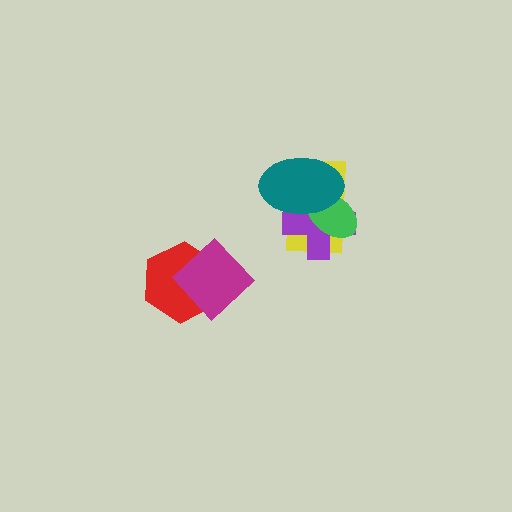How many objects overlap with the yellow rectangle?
3 objects overlap with the yellow rectangle.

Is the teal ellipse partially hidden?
No, no other shape covers it.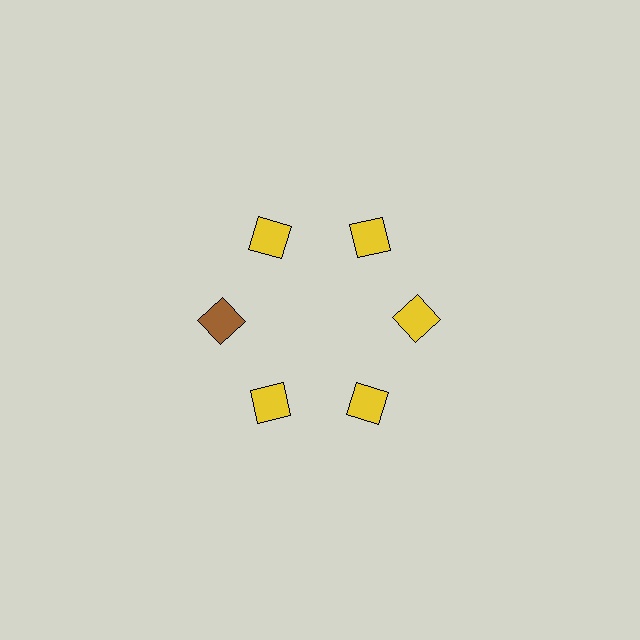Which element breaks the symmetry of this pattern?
The brown diamond at roughly the 9 o'clock position breaks the symmetry. All other shapes are yellow diamonds.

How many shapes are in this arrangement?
There are 6 shapes arranged in a ring pattern.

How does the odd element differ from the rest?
It has a different color: brown instead of yellow.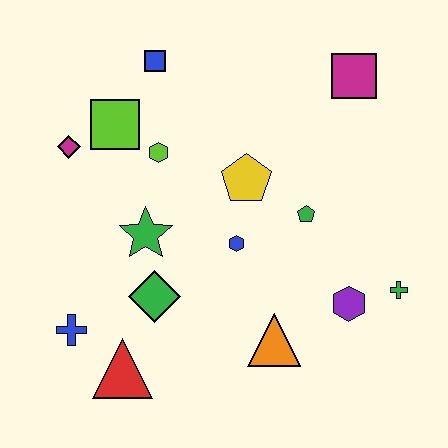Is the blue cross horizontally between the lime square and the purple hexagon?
No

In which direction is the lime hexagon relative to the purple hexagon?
The lime hexagon is to the left of the purple hexagon.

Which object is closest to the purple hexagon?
The green cross is closest to the purple hexagon.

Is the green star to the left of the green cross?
Yes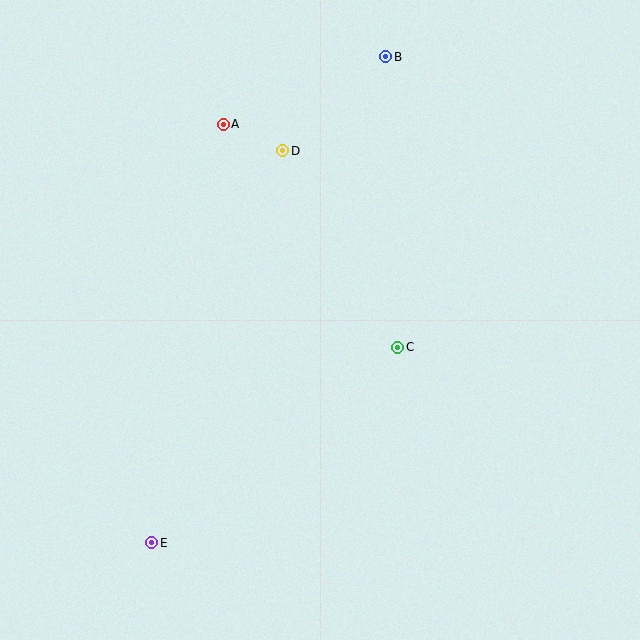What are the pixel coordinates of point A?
Point A is at (223, 125).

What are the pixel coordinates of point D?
Point D is at (283, 151).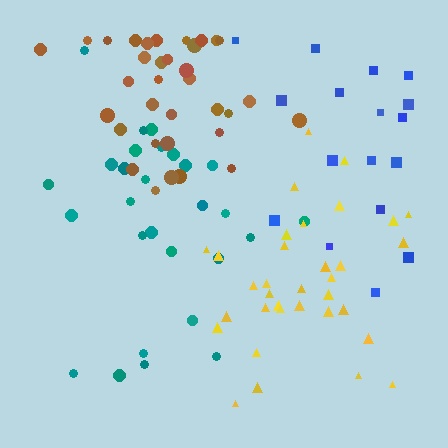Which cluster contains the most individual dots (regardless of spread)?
Brown (35).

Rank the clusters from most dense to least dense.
brown, yellow, teal, blue.